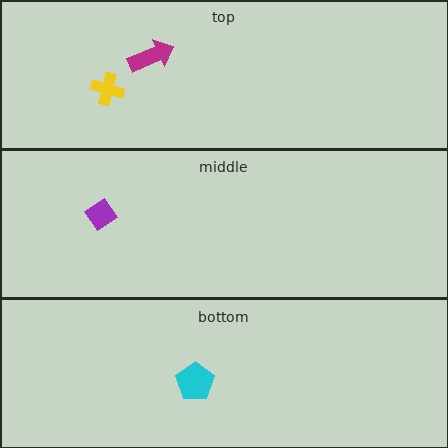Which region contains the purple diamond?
The middle region.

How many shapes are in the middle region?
1.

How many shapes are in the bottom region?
1.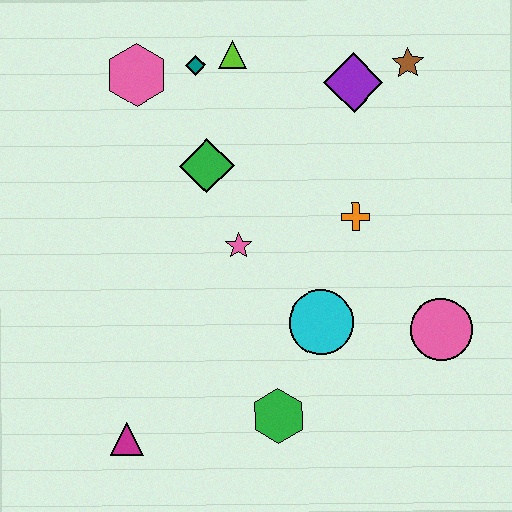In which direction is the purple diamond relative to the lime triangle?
The purple diamond is to the right of the lime triangle.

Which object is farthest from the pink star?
The brown star is farthest from the pink star.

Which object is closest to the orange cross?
The cyan circle is closest to the orange cross.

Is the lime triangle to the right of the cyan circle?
No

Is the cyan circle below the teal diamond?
Yes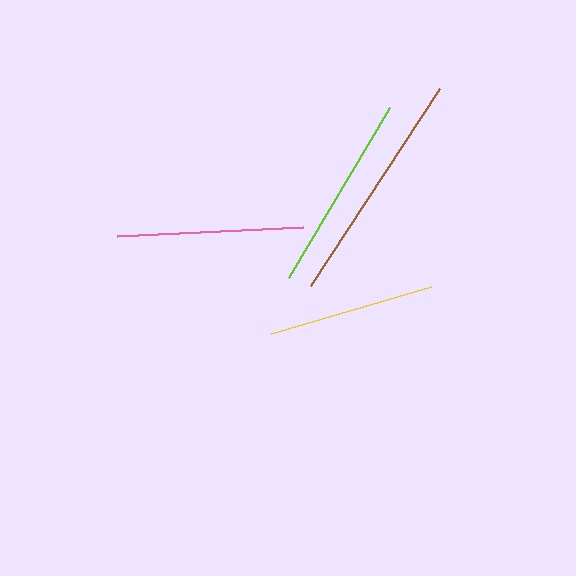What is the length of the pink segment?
The pink segment is approximately 186 pixels long.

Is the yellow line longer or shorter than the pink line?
The pink line is longer than the yellow line.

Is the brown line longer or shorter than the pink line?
The brown line is longer than the pink line.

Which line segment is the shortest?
The yellow line is the shortest at approximately 167 pixels.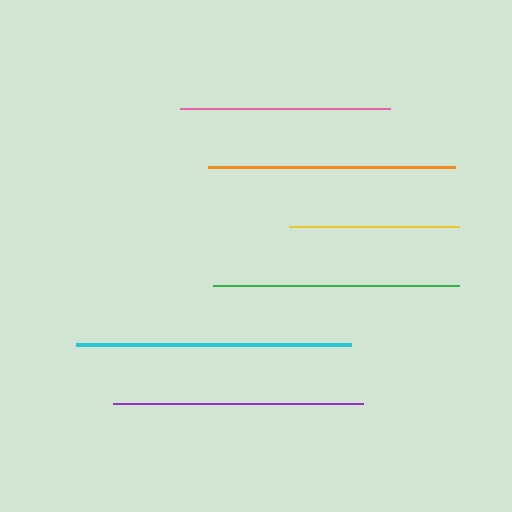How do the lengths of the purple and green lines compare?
The purple and green lines are approximately the same length.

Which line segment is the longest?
The cyan line is the longest at approximately 275 pixels.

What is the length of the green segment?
The green segment is approximately 245 pixels long.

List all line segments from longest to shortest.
From longest to shortest: cyan, purple, orange, green, pink, yellow.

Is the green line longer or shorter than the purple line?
The purple line is longer than the green line.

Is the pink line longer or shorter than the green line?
The green line is longer than the pink line.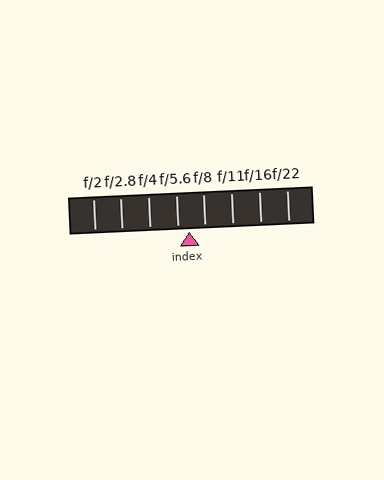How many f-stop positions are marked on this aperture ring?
There are 8 f-stop positions marked.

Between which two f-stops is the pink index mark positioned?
The index mark is between f/5.6 and f/8.